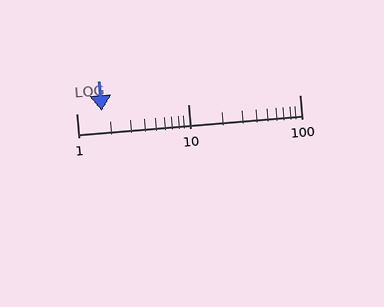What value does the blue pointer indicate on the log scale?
The pointer indicates approximately 1.7.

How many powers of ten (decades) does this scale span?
The scale spans 2 decades, from 1 to 100.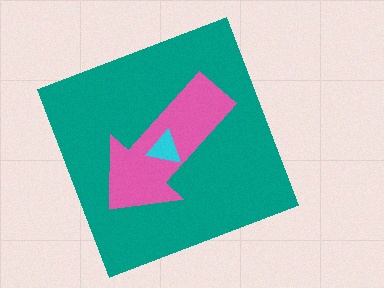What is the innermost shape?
The cyan triangle.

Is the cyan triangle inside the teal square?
Yes.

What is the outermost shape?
The teal square.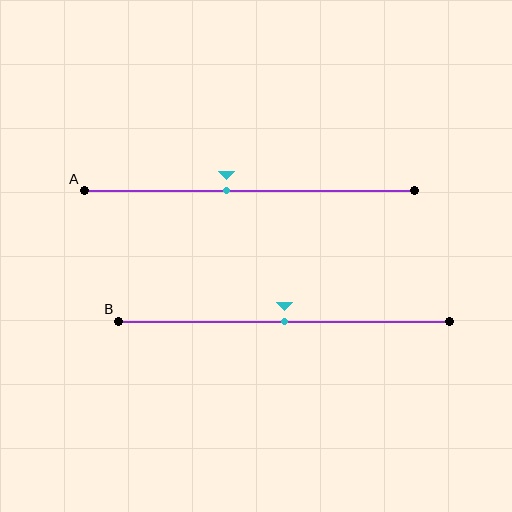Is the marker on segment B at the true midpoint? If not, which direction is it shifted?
Yes, the marker on segment B is at the true midpoint.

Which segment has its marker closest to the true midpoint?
Segment B has its marker closest to the true midpoint.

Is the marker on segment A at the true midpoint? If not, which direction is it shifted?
No, the marker on segment A is shifted to the left by about 7% of the segment length.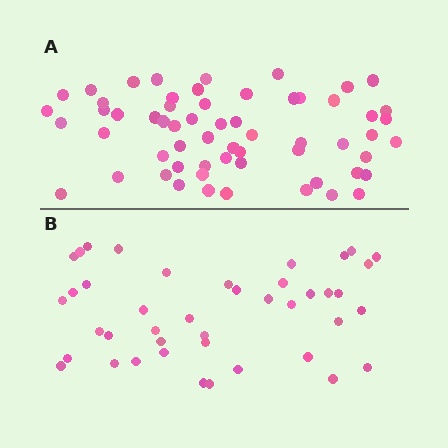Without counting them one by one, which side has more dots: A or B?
Region A (the top region) has more dots.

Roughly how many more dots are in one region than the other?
Region A has approximately 20 more dots than region B.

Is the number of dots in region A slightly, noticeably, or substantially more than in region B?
Region A has noticeably more, but not dramatically so. The ratio is roughly 1.4 to 1.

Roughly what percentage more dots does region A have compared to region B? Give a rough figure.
About 45% more.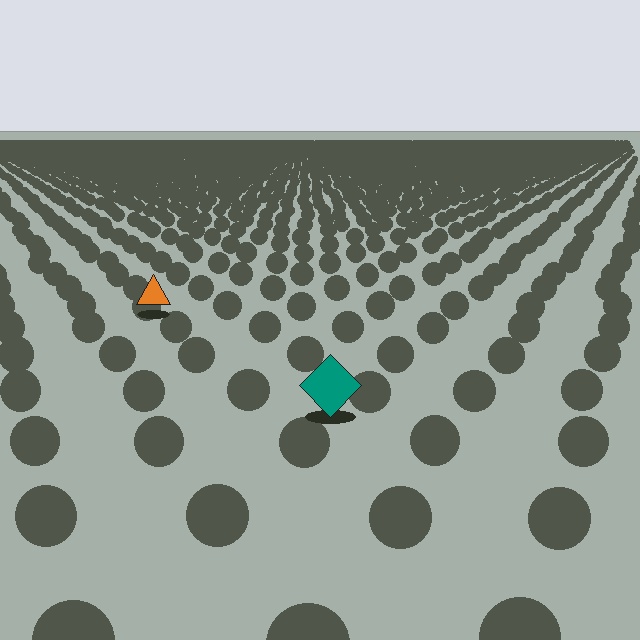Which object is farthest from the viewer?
The orange triangle is farthest from the viewer. It appears smaller and the ground texture around it is denser.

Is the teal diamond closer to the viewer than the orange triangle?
Yes. The teal diamond is closer — you can tell from the texture gradient: the ground texture is coarser near it.